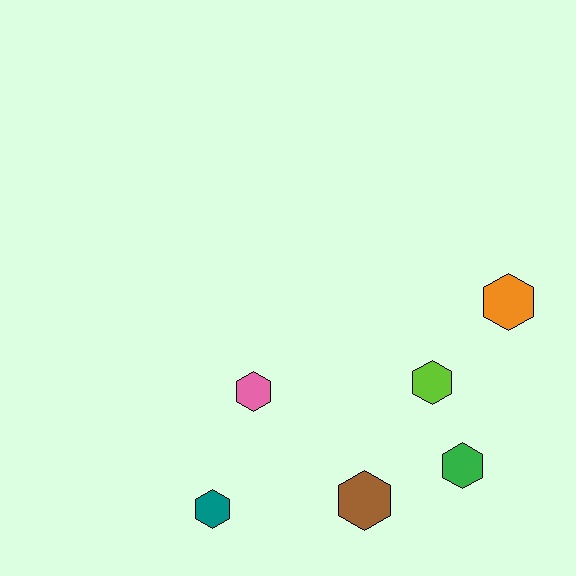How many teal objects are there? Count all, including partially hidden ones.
There is 1 teal object.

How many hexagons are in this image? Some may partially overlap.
There are 6 hexagons.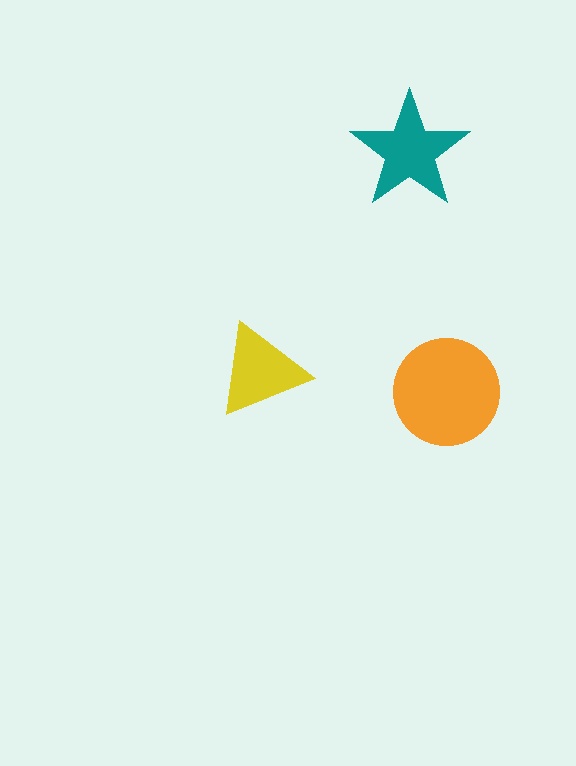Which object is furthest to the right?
The orange circle is rightmost.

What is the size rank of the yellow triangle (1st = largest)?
3rd.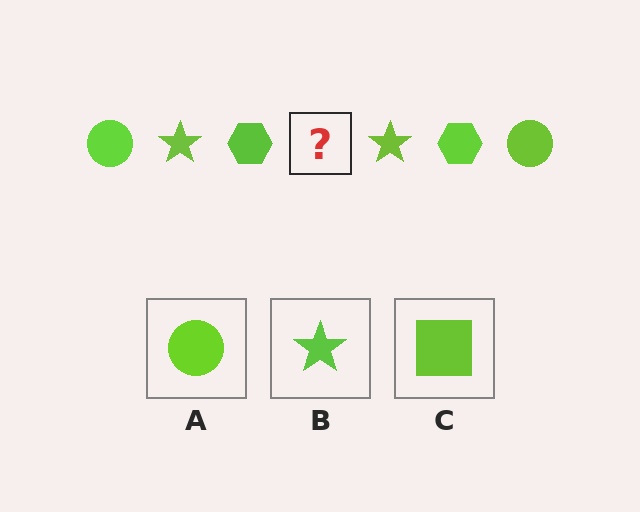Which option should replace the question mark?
Option A.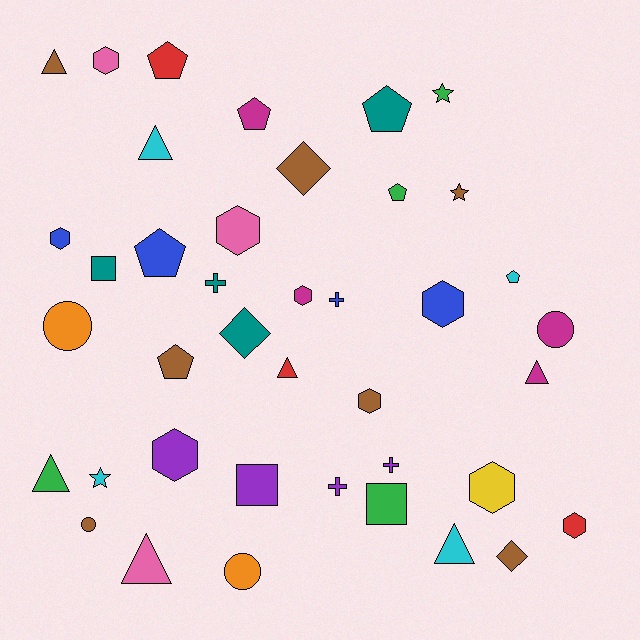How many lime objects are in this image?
There are no lime objects.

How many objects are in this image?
There are 40 objects.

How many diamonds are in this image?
There are 3 diamonds.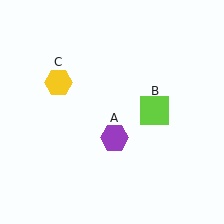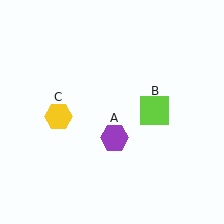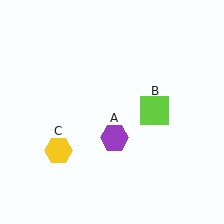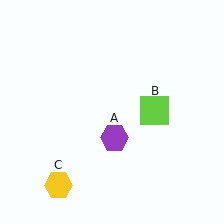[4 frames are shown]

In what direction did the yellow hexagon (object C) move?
The yellow hexagon (object C) moved down.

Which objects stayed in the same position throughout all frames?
Purple hexagon (object A) and lime square (object B) remained stationary.